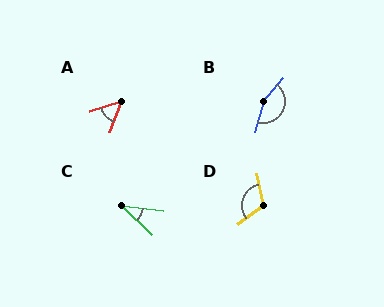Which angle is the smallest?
C, at approximately 36 degrees.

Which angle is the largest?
B, at approximately 157 degrees.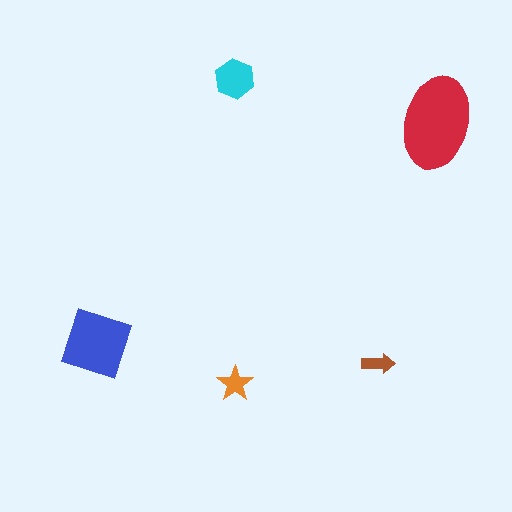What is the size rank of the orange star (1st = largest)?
4th.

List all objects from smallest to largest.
The brown arrow, the orange star, the cyan hexagon, the blue diamond, the red ellipse.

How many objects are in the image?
There are 5 objects in the image.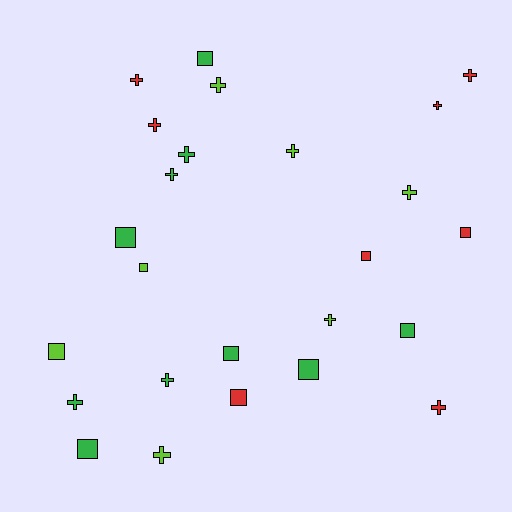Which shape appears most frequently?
Cross, with 14 objects.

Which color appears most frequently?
Green, with 10 objects.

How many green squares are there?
There are 6 green squares.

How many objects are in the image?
There are 25 objects.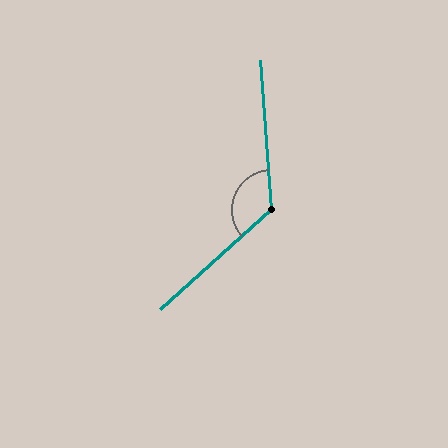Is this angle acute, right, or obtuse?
It is obtuse.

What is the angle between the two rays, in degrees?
Approximately 127 degrees.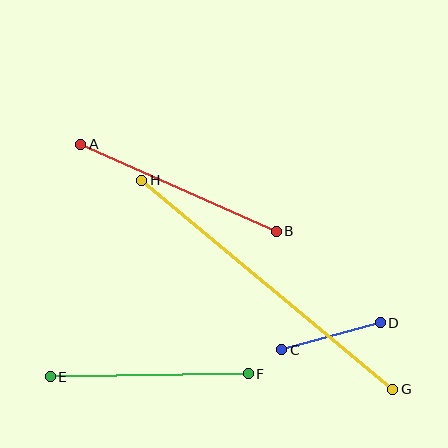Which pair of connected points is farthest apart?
Points G and H are farthest apart.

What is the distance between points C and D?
The distance is approximately 102 pixels.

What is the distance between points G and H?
The distance is approximately 327 pixels.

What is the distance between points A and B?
The distance is approximately 214 pixels.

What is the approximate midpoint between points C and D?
The midpoint is at approximately (331, 336) pixels.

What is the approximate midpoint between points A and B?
The midpoint is at approximately (179, 188) pixels.